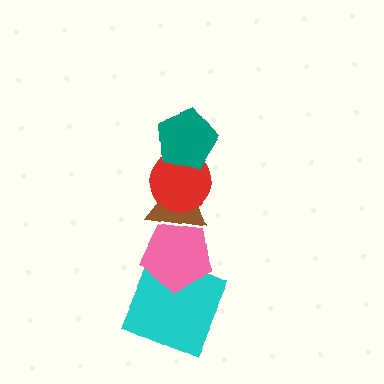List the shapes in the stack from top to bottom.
From top to bottom: the teal pentagon, the red circle, the brown triangle, the pink pentagon, the cyan square.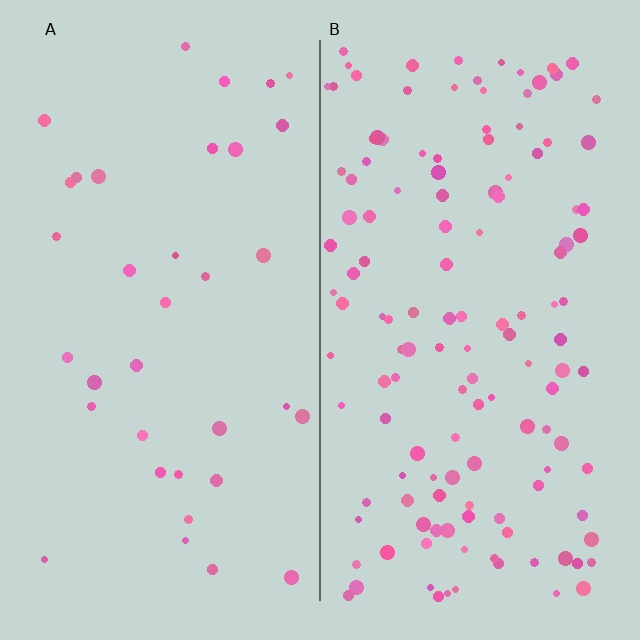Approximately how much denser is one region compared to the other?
Approximately 3.8× — region B over region A.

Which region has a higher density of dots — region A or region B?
B (the right).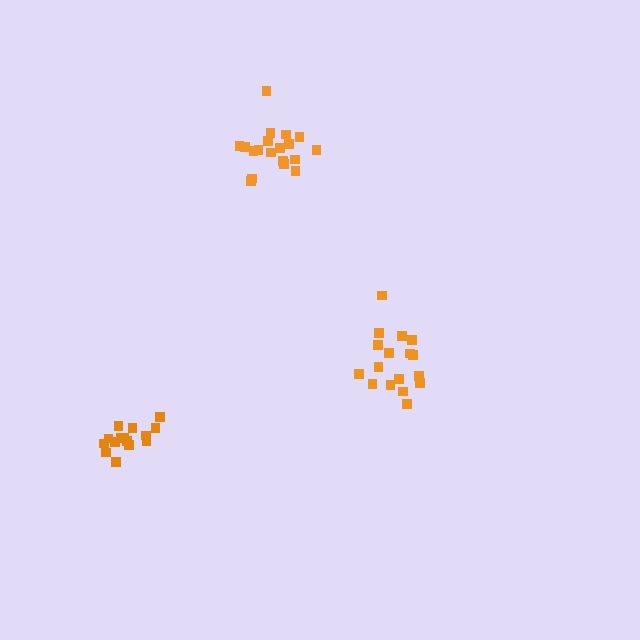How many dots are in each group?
Group 1: 15 dots, Group 2: 17 dots, Group 3: 19 dots (51 total).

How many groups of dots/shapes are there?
There are 3 groups.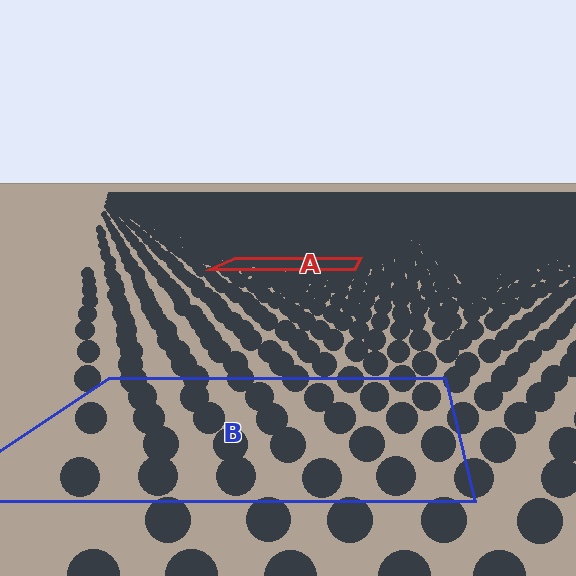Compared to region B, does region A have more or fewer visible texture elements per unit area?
Region A has more texture elements per unit area — they are packed more densely because it is farther away.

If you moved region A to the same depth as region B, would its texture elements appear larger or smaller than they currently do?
They would appear larger. At a closer depth, the same texture elements are projected at a bigger on-screen size.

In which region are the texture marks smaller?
The texture marks are smaller in region A, because it is farther away.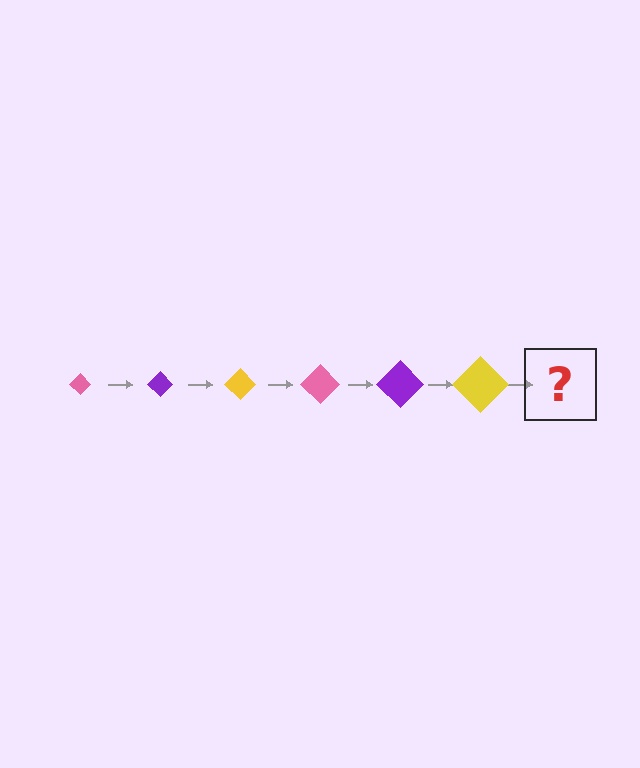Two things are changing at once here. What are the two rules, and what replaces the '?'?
The two rules are that the diamond grows larger each step and the color cycles through pink, purple, and yellow. The '?' should be a pink diamond, larger than the previous one.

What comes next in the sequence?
The next element should be a pink diamond, larger than the previous one.